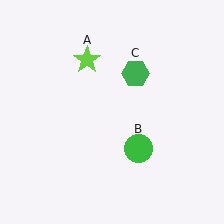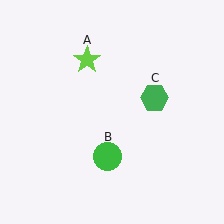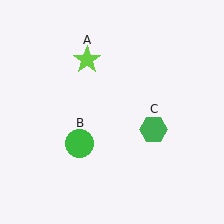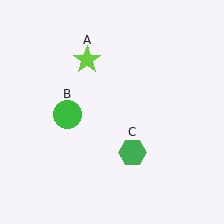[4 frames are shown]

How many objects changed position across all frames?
2 objects changed position: green circle (object B), green hexagon (object C).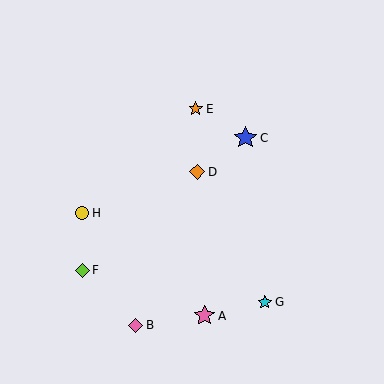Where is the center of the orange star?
The center of the orange star is at (196, 109).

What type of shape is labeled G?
Shape G is a cyan star.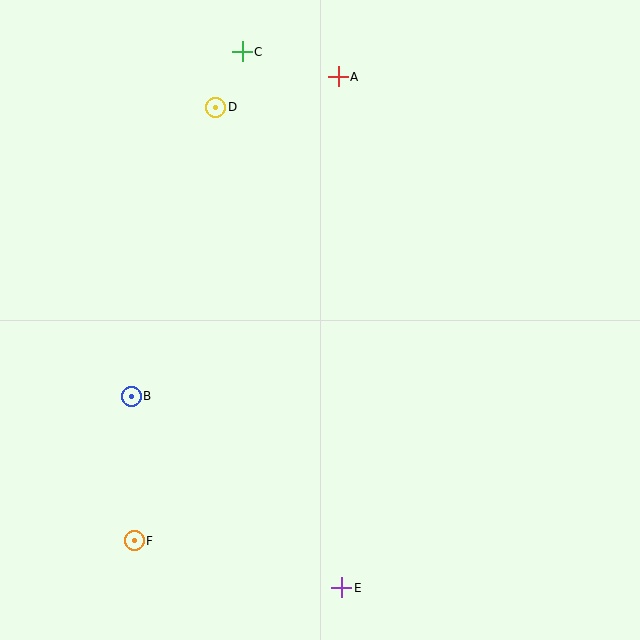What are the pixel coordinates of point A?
Point A is at (338, 77).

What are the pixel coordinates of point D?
Point D is at (216, 107).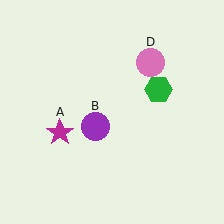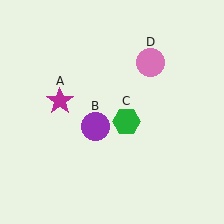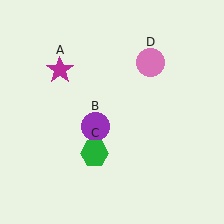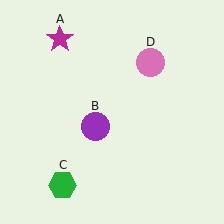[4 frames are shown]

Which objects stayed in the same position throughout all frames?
Purple circle (object B) and pink circle (object D) remained stationary.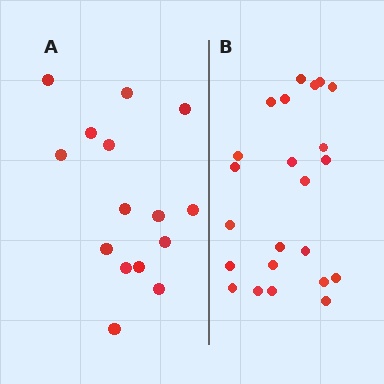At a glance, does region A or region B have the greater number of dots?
Region B (the right region) has more dots.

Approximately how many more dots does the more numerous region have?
Region B has roughly 8 or so more dots than region A.